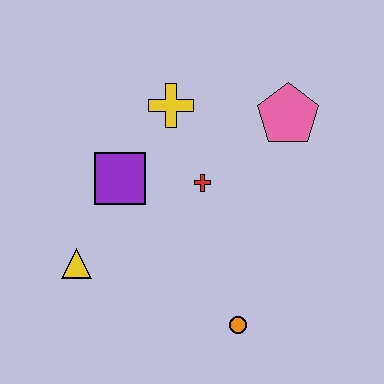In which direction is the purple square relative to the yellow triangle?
The purple square is above the yellow triangle.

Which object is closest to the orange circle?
The red cross is closest to the orange circle.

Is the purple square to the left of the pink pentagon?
Yes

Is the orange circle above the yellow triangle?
No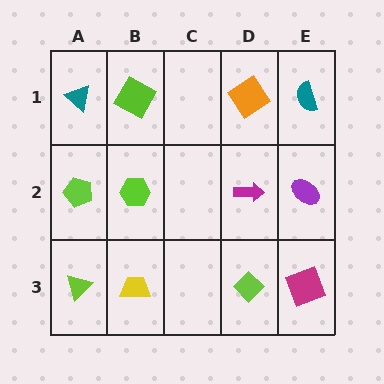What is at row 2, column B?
A lime hexagon.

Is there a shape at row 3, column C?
No, that cell is empty.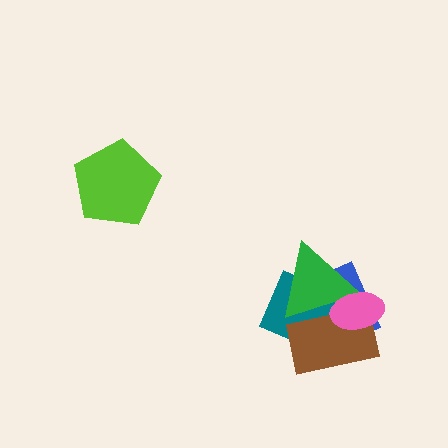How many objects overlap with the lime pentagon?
0 objects overlap with the lime pentagon.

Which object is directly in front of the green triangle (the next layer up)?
The brown rectangle is directly in front of the green triangle.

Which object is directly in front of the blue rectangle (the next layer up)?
The teal square is directly in front of the blue rectangle.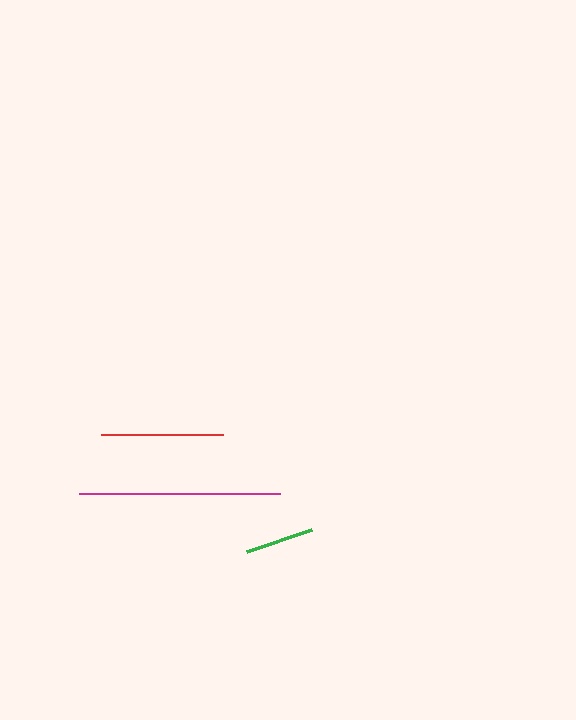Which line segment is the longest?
The magenta line is the longest at approximately 201 pixels.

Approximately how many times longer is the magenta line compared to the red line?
The magenta line is approximately 1.6 times the length of the red line.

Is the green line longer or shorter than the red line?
The red line is longer than the green line.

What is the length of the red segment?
The red segment is approximately 122 pixels long.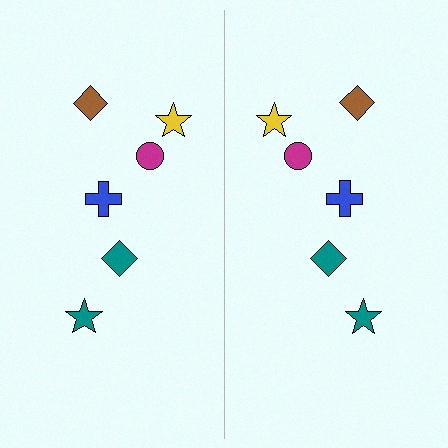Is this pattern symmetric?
Yes, this pattern has bilateral (reflection) symmetry.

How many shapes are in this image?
There are 12 shapes in this image.